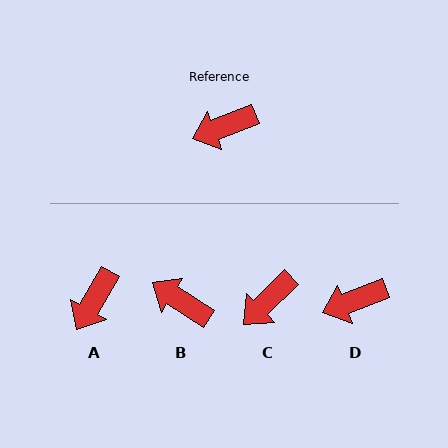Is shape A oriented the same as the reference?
No, it is off by about 39 degrees.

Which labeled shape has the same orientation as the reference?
D.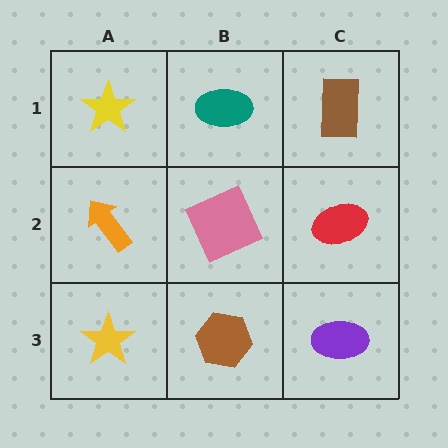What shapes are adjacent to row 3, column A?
An orange arrow (row 2, column A), a brown hexagon (row 3, column B).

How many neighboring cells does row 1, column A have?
2.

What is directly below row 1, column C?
A red ellipse.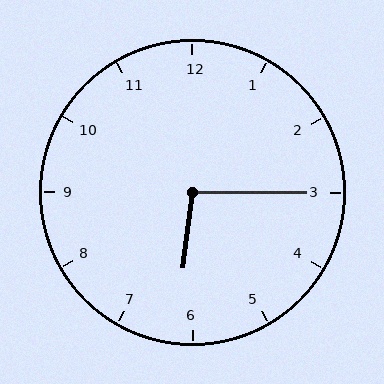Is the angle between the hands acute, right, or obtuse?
It is obtuse.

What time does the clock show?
6:15.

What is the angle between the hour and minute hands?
Approximately 98 degrees.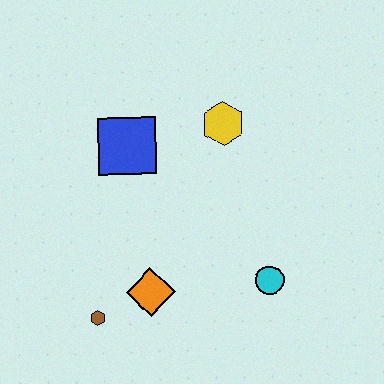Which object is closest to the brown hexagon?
The orange diamond is closest to the brown hexagon.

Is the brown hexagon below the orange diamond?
Yes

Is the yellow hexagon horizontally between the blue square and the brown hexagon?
No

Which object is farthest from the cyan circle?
The blue square is farthest from the cyan circle.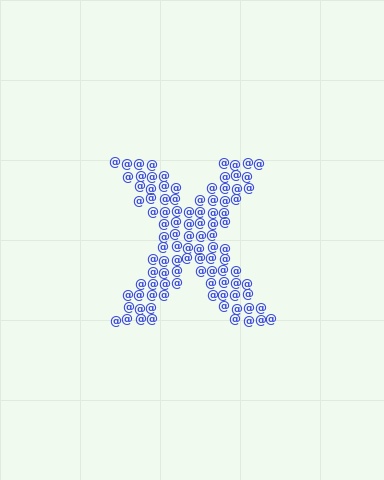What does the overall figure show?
The overall figure shows the letter X.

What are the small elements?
The small elements are at signs.